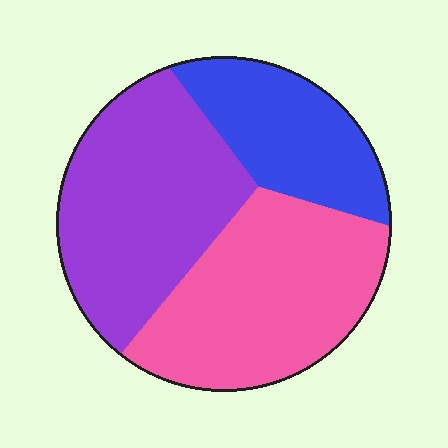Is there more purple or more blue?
Purple.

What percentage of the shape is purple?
Purple takes up between a quarter and a half of the shape.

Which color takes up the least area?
Blue, at roughly 25%.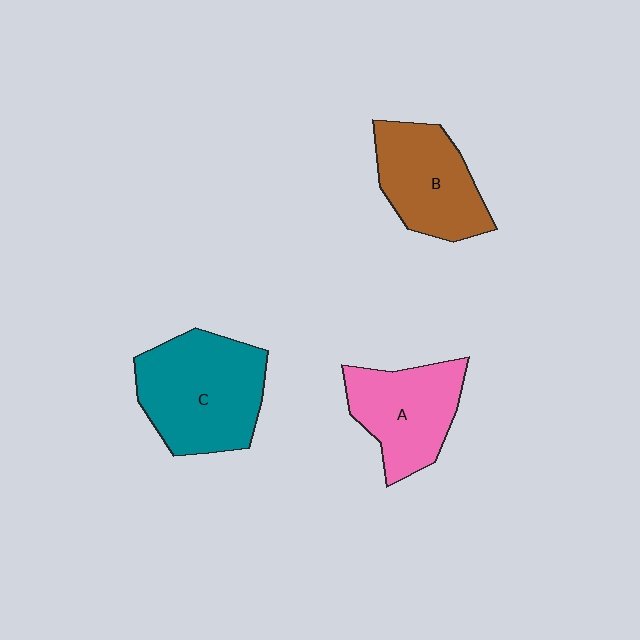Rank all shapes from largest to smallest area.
From largest to smallest: C (teal), B (brown), A (pink).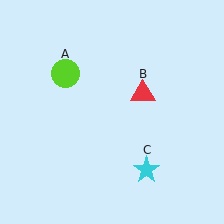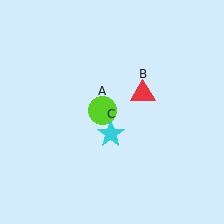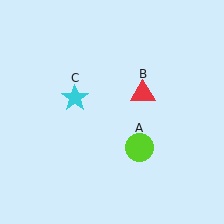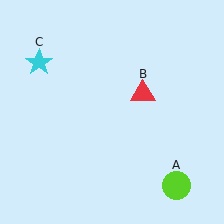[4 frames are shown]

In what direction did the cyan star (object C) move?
The cyan star (object C) moved up and to the left.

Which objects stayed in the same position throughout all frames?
Red triangle (object B) remained stationary.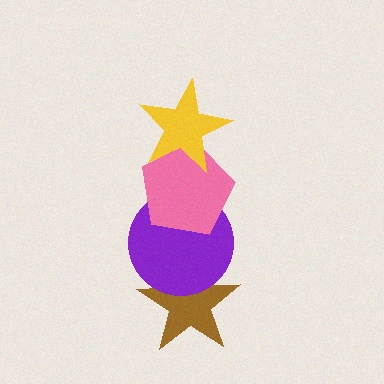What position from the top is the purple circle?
The purple circle is 3rd from the top.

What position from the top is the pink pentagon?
The pink pentagon is 2nd from the top.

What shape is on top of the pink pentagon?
The yellow star is on top of the pink pentagon.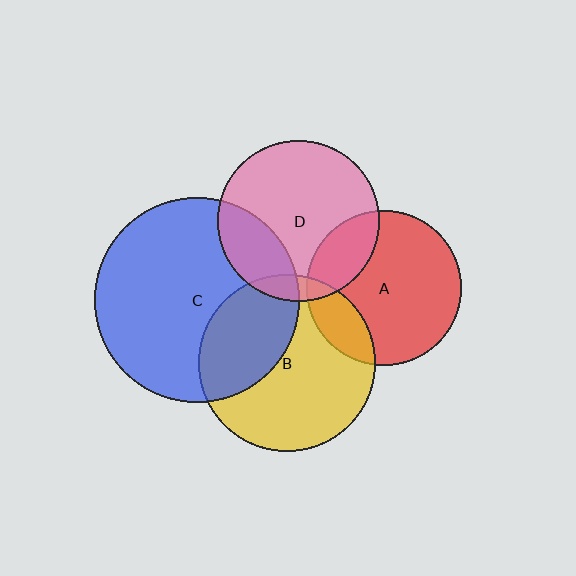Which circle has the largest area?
Circle C (blue).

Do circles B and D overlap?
Yes.